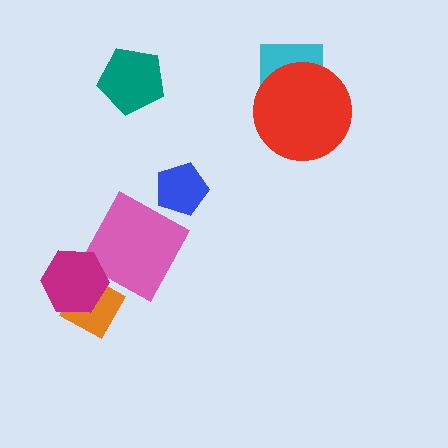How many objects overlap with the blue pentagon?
0 objects overlap with the blue pentagon.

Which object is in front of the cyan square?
The red circle is in front of the cyan square.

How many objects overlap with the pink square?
0 objects overlap with the pink square.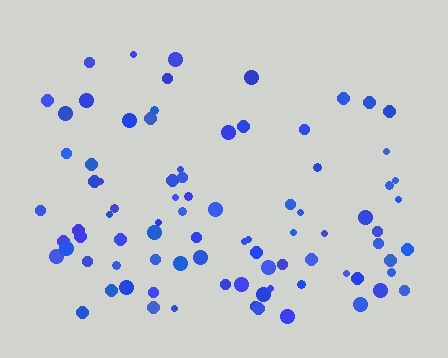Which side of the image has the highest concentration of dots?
The bottom.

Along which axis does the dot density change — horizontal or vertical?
Vertical.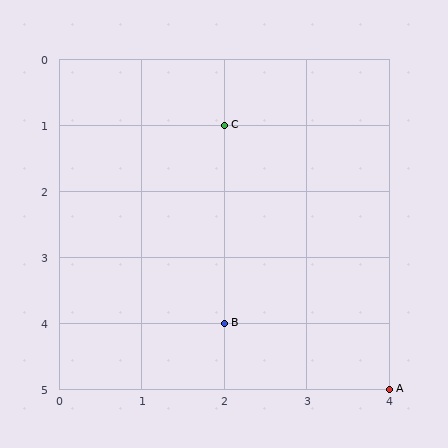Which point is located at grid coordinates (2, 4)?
Point B is at (2, 4).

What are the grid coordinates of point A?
Point A is at grid coordinates (4, 5).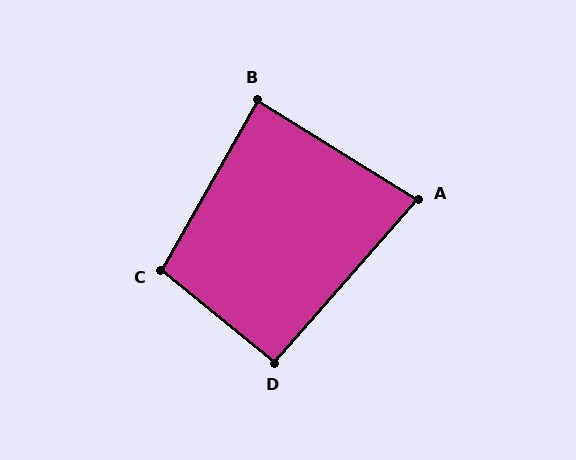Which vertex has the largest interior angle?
C, at approximately 100 degrees.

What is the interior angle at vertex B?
Approximately 88 degrees (approximately right).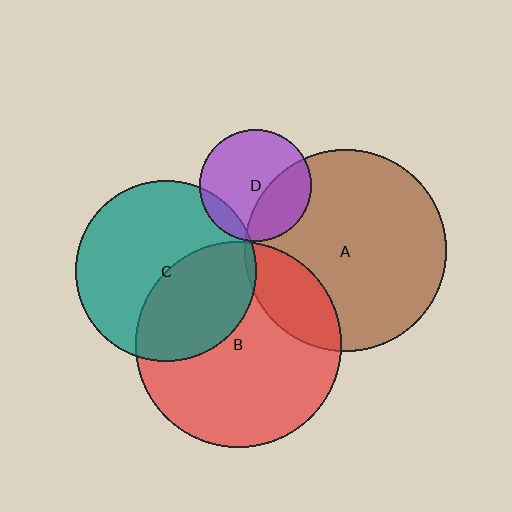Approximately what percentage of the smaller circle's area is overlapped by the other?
Approximately 40%.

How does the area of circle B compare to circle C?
Approximately 1.3 times.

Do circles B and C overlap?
Yes.